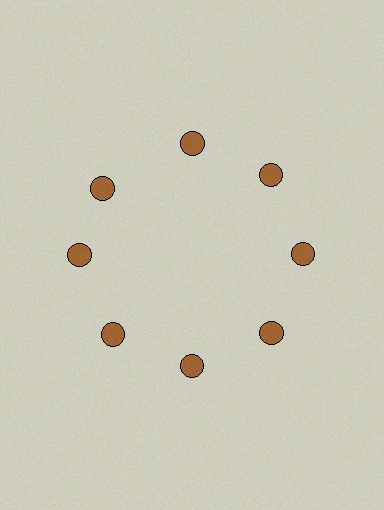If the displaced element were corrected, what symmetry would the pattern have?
It would have 8-fold rotational symmetry — the pattern would map onto itself every 45 degrees.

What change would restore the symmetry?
The symmetry would be restored by rotating it back into even spacing with its neighbors so that all 8 circles sit at equal angles and equal distance from the center.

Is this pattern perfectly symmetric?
No. The 8 brown circles are arranged in a ring, but one element near the 10 o'clock position is rotated out of alignment along the ring, breaking the 8-fold rotational symmetry.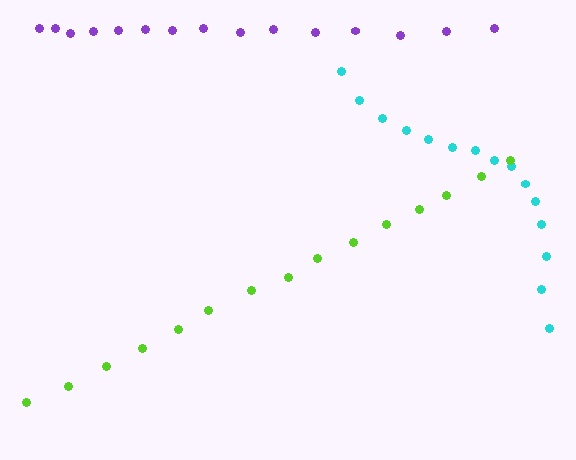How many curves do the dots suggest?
There are 3 distinct paths.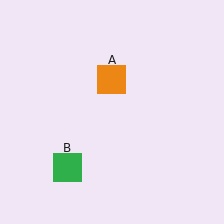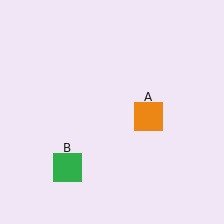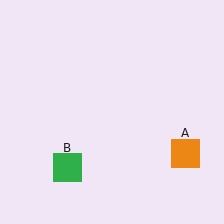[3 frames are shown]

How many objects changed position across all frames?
1 object changed position: orange square (object A).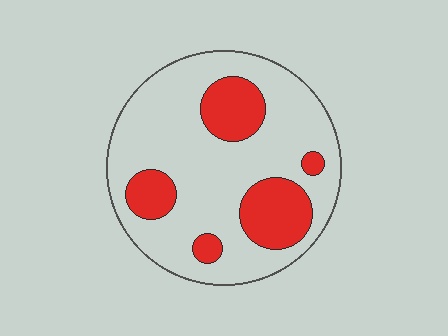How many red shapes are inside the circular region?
5.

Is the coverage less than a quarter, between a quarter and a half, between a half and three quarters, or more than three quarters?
Between a quarter and a half.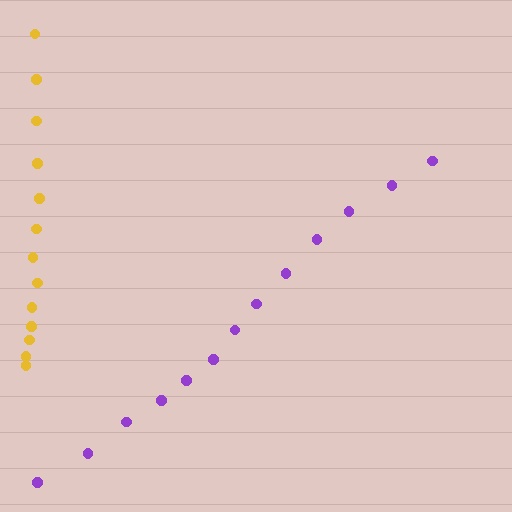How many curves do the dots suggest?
There are 2 distinct paths.